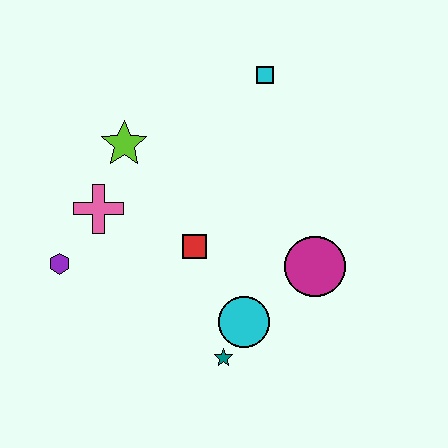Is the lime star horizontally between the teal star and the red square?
No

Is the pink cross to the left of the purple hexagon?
No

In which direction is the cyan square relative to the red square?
The cyan square is above the red square.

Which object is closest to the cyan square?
The lime star is closest to the cyan square.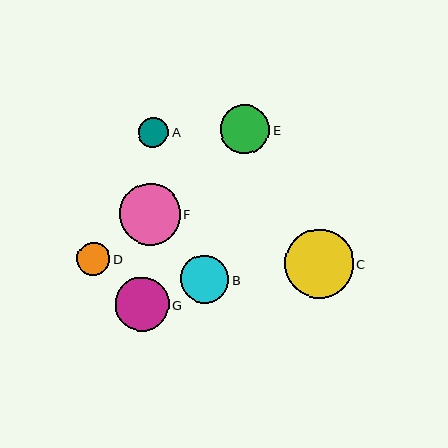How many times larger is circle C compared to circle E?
Circle C is approximately 1.4 times the size of circle E.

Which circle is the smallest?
Circle A is the smallest with a size of approximately 30 pixels.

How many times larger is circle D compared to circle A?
Circle D is approximately 1.1 times the size of circle A.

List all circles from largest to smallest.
From largest to smallest: C, F, G, E, B, D, A.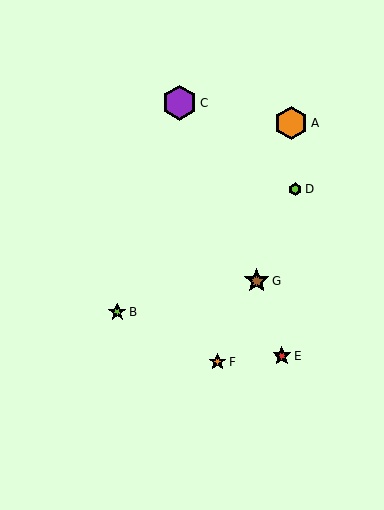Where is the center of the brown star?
The center of the brown star is at (257, 281).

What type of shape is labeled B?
Shape B is a lime star.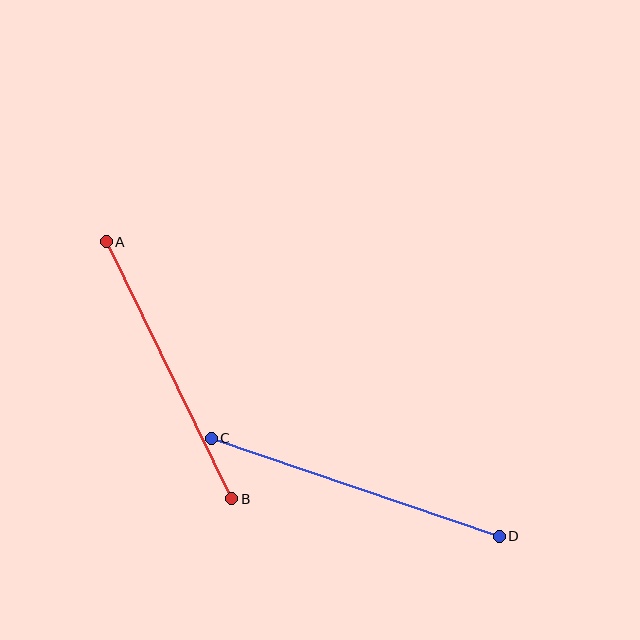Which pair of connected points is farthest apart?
Points C and D are farthest apart.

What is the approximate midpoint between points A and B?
The midpoint is at approximately (169, 370) pixels.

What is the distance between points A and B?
The distance is approximately 286 pixels.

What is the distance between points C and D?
The distance is approximately 304 pixels.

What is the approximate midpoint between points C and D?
The midpoint is at approximately (355, 487) pixels.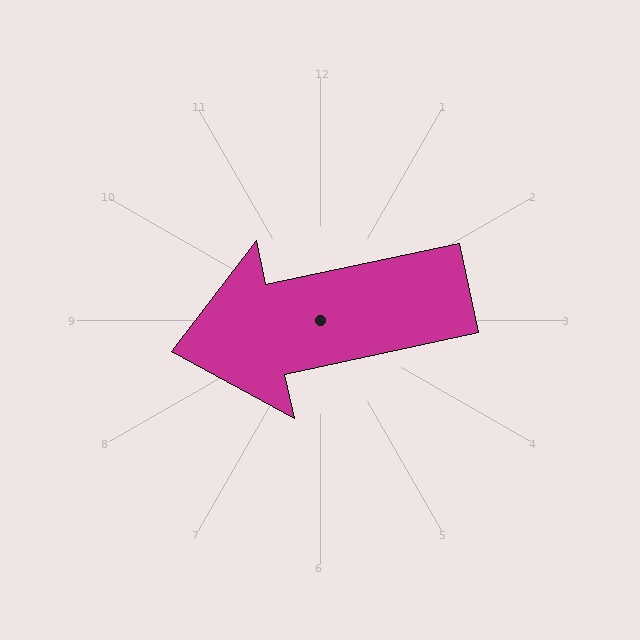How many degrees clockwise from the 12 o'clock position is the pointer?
Approximately 258 degrees.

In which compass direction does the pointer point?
West.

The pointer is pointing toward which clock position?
Roughly 9 o'clock.